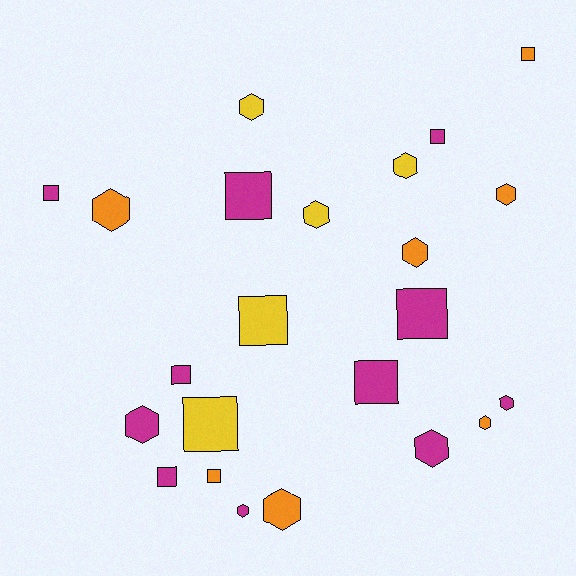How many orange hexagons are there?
There are 5 orange hexagons.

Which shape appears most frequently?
Hexagon, with 12 objects.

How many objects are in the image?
There are 23 objects.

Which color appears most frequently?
Magenta, with 11 objects.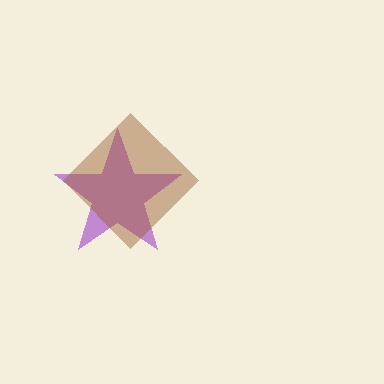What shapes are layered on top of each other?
The layered shapes are: a purple star, a brown diamond.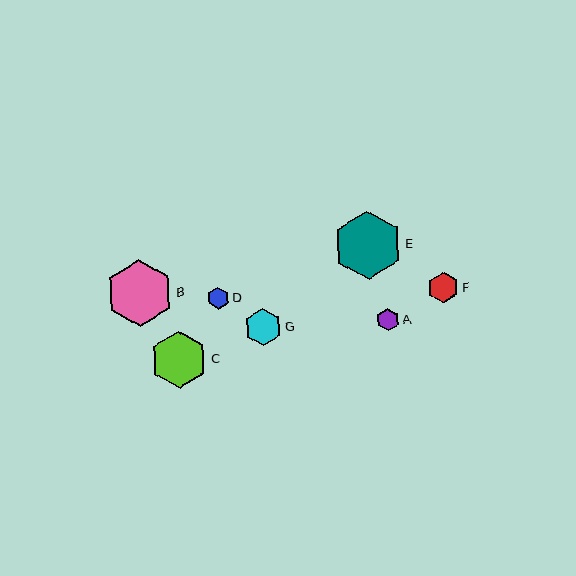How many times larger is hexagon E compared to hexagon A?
Hexagon E is approximately 3.1 times the size of hexagon A.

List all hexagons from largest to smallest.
From largest to smallest: E, B, C, G, F, D, A.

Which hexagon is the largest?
Hexagon E is the largest with a size of approximately 68 pixels.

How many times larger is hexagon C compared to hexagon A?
Hexagon C is approximately 2.6 times the size of hexagon A.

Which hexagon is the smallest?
Hexagon A is the smallest with a size of approximately 22 pixels.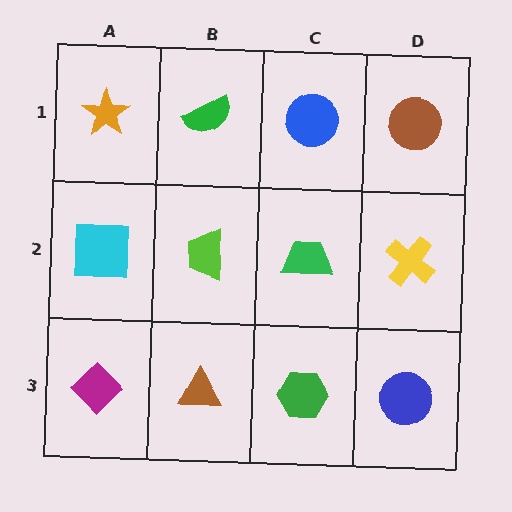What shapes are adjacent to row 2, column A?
An orange star (row 1, column A), a magenta diamond (row 3, column A), a lime trapezoid (row 2, column B).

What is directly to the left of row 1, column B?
An orange star.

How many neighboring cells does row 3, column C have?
3.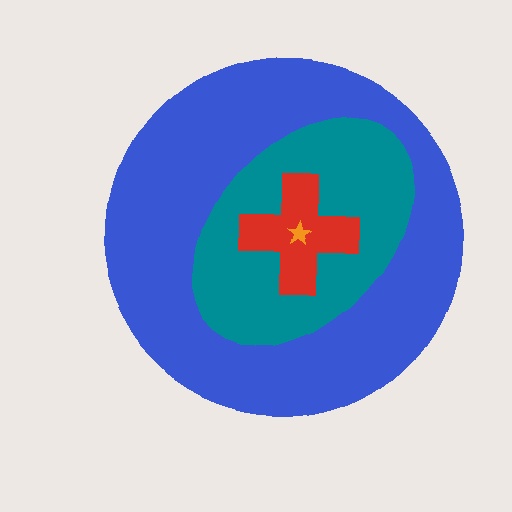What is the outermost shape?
The blue circle.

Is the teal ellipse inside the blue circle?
Yes.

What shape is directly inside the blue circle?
The teal ellipse.